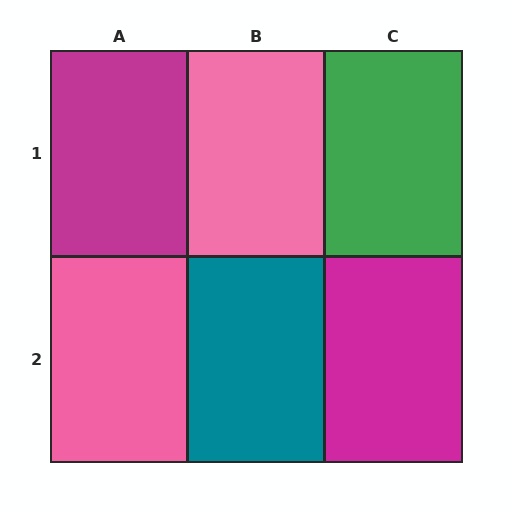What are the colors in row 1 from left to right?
Magenta, pink, green.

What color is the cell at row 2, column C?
Magenta.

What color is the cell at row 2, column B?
Teal.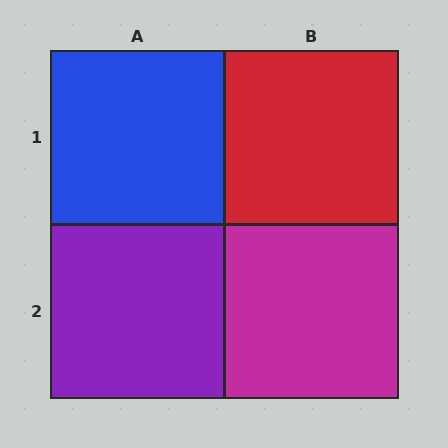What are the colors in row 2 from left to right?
Purple, magenta.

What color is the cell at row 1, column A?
Blue.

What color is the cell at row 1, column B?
Red.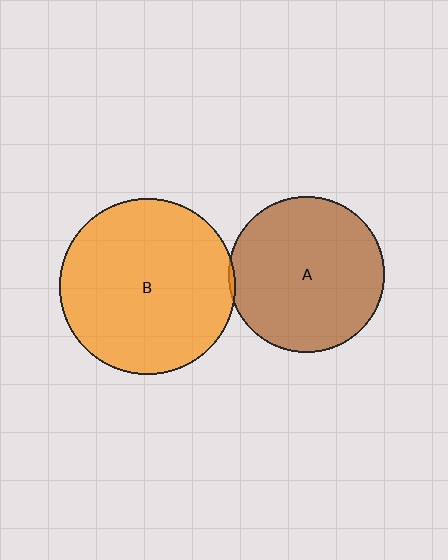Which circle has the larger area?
Circle B (orange).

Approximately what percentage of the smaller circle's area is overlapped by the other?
Approximately 5%.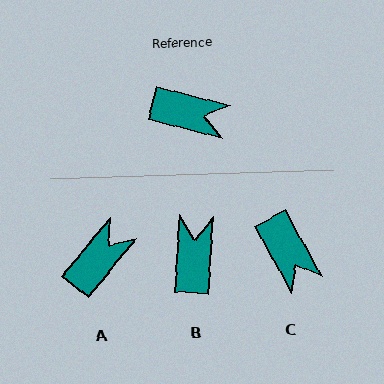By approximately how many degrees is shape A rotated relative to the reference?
Approximately 65 degrees counter-clockwise.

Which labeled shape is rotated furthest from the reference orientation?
B, about 101 degrees away.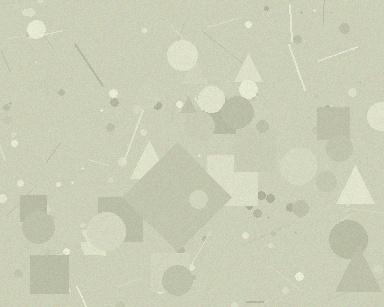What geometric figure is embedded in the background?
A diamond is embedded in the background.